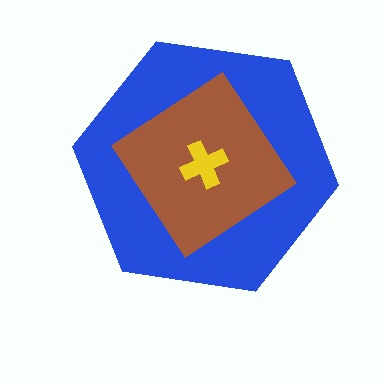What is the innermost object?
The yellow cross.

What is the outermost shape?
The blue hexagon.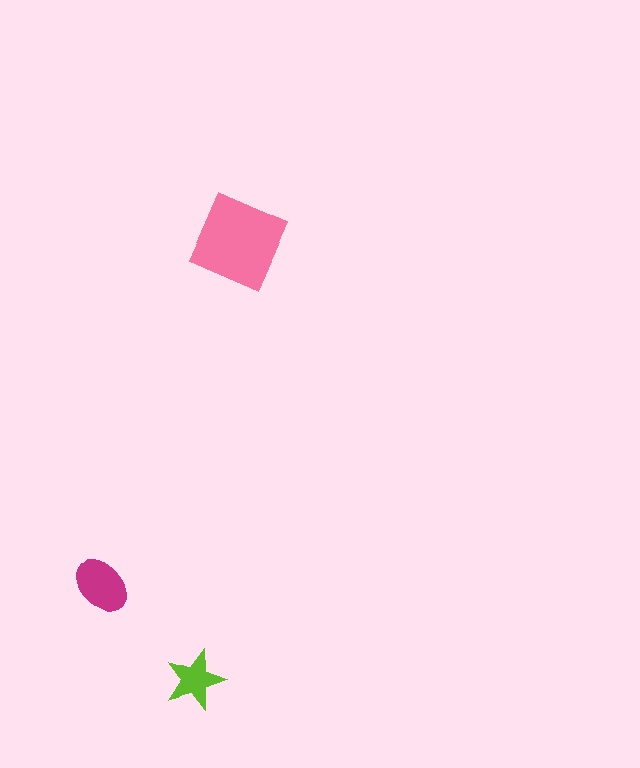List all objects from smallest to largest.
The lime star, the magenta ellipse, the pink square.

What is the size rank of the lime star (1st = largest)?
3rd.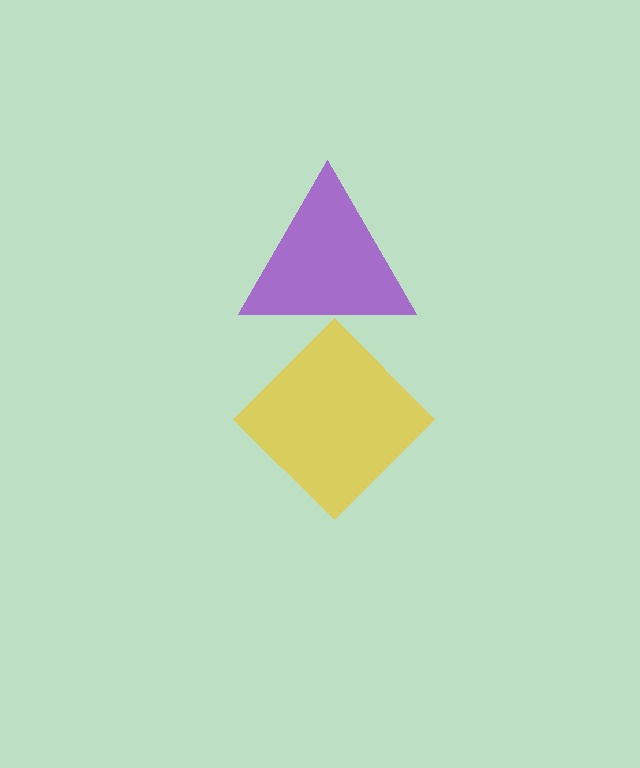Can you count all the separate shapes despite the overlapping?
Yes, there are 2 separate shapes.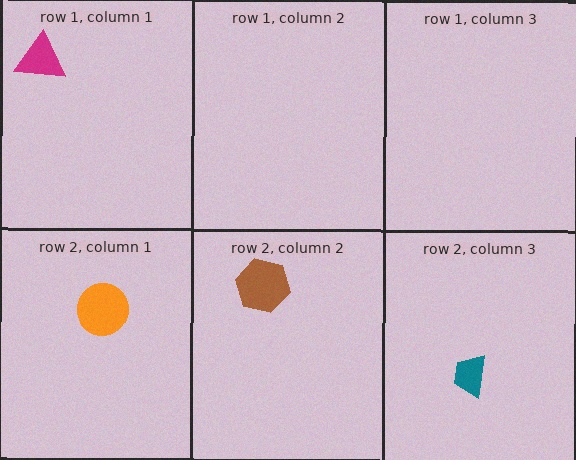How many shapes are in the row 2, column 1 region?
1.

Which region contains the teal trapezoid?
The row 2, column 3 region.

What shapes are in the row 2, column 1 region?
The orange circle.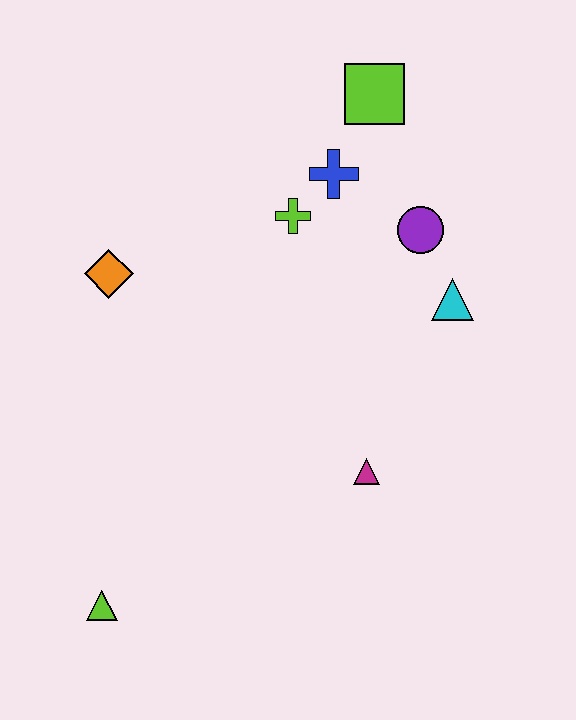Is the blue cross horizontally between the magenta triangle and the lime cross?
Yes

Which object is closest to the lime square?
The blue cross is closest to the lime square.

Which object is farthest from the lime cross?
The lime triangle is farthest from the lime cross.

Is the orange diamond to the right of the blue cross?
No